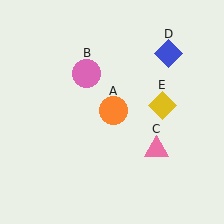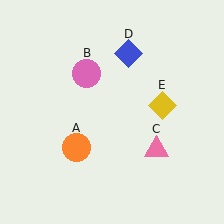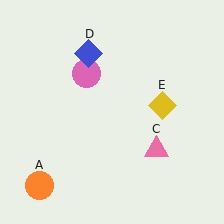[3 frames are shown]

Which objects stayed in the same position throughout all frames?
Pink circle (object B) and pink triangle (object C) and yellow diamond (object E) remained stationary.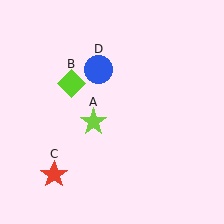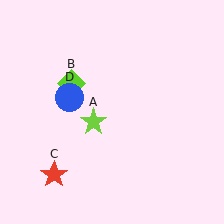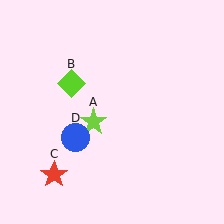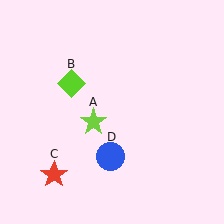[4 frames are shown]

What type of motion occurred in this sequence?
The blue circle (object D) rotated counterclockwise around the center of the scene.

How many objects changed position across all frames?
1 object changed position: blue circle (object D).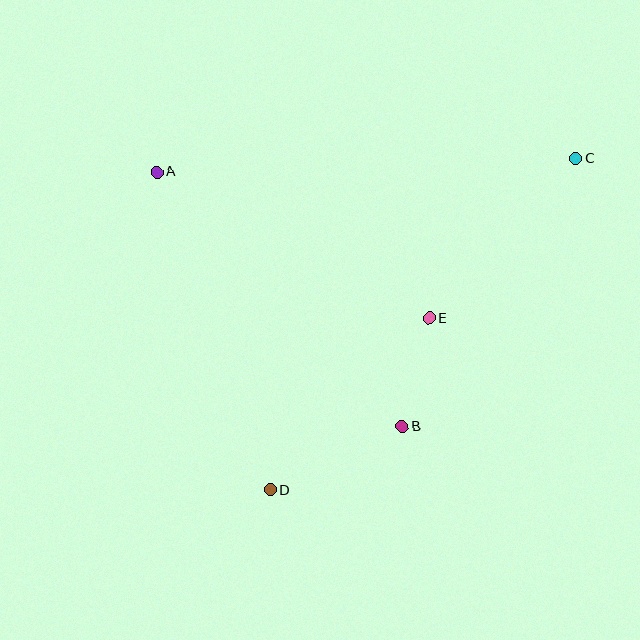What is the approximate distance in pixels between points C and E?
The distance between C and E is approximately 217 pixels.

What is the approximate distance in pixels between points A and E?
The distance between A and E is approximately 309 pixels.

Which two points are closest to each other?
Points B and E are closest to each other.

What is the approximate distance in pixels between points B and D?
The distance between B and D is approximately 147 pixels.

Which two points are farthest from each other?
Points C and D are farthest from each other.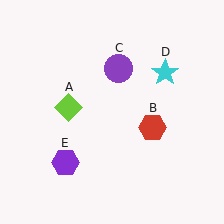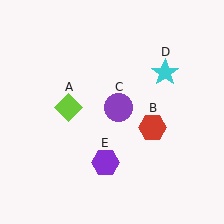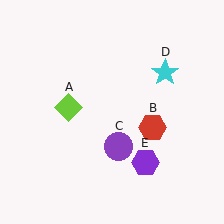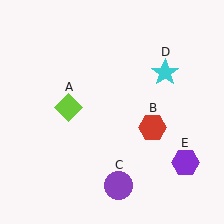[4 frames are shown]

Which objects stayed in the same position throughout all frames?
Lime diamond (object A) and red hexagon (object B) and cyan star (object D) remained stationary.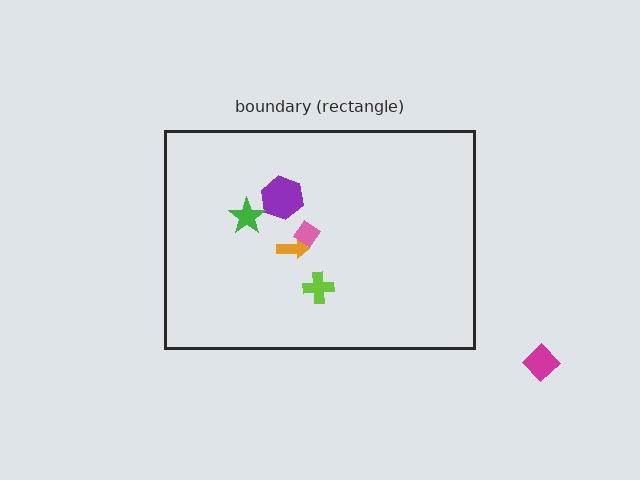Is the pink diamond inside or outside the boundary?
Inside.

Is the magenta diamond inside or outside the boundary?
Outside.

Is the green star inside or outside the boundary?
Inside.